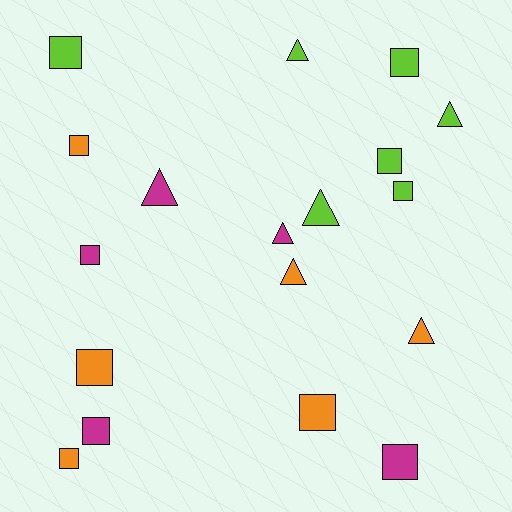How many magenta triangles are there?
There are 2 magenta triangles.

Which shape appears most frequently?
Square, with 11 objects.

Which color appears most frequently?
Lime, with 7 objects.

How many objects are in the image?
There are 18 objects.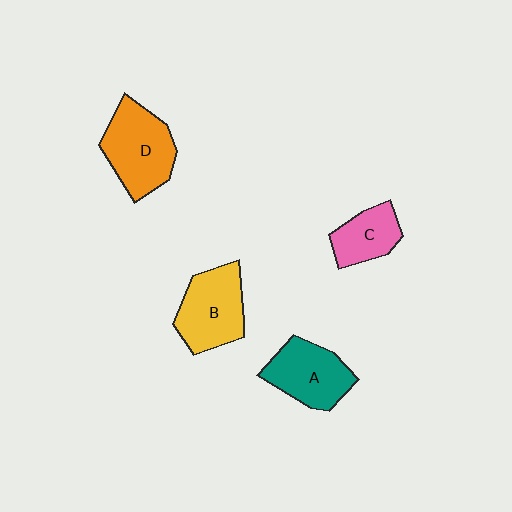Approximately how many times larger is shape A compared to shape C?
Approximately 1.4 times.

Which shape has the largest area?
Shape D (orange).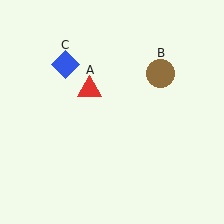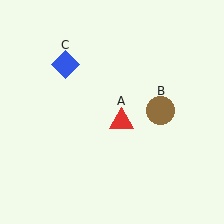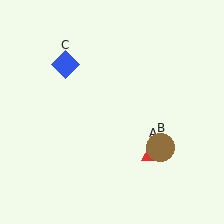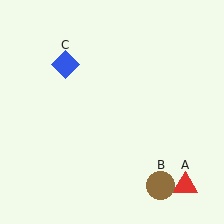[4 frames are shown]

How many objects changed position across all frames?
2 objects changed position: red triangle (object A), brown circle (object B).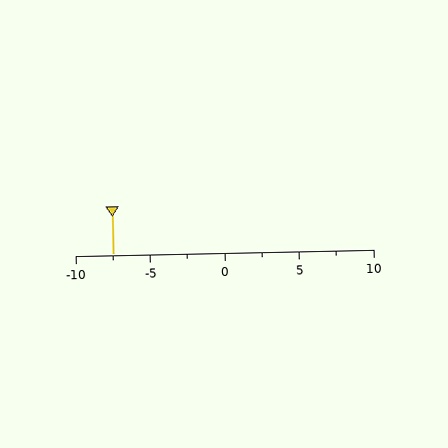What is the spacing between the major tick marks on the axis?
The major ticks are spaced 5 apart.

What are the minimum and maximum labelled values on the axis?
The axis runs from -10 to 10.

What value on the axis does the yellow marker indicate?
The marker indicates approximately -7.5.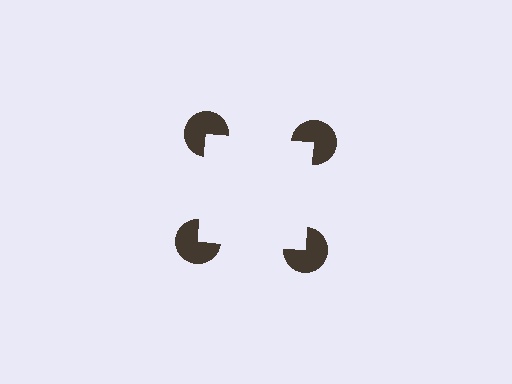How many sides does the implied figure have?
4 sides.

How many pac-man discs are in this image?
There are 4 — one at each vertex of the illusory square.